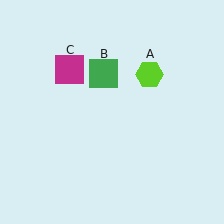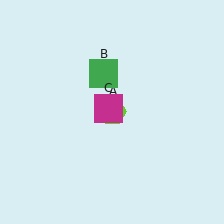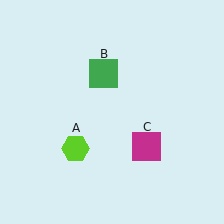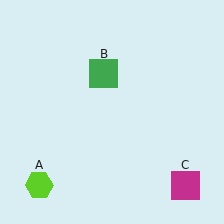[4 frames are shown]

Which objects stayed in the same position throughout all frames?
Green square (object B) remained stationary.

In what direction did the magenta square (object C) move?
The magenta square (object C) moved down and to the right.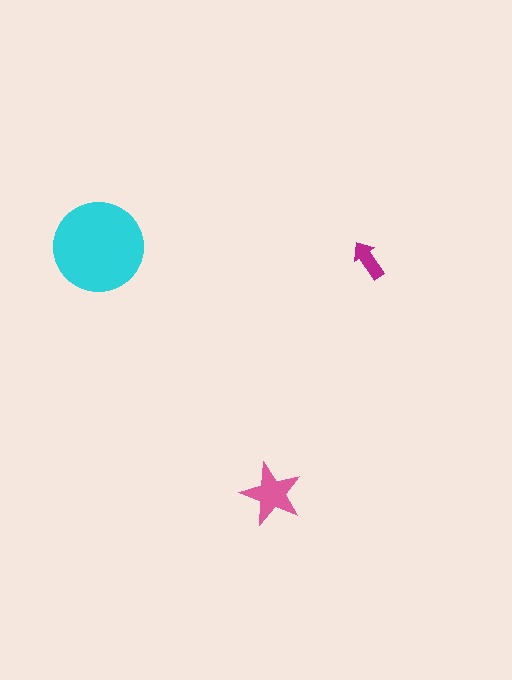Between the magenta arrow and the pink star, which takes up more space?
The pink star.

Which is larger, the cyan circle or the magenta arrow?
The cyan circle.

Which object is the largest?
The cyan circle.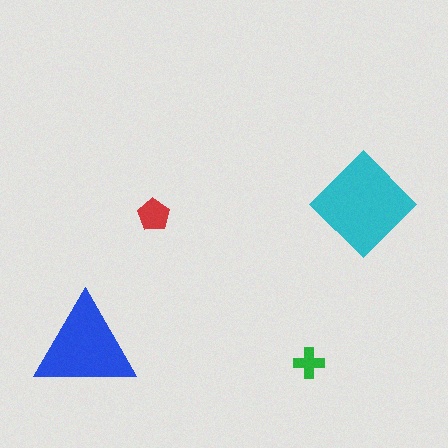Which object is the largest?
The cyan diamond.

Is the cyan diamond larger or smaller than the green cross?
Larger.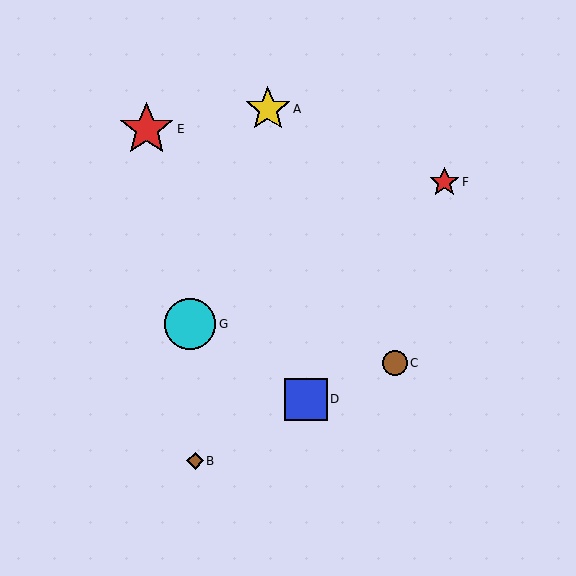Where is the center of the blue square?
The center of the blue square is at (306, 399).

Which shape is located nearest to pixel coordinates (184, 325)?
The cyan circle (labeled G) at (190, 324) is nearest to that location.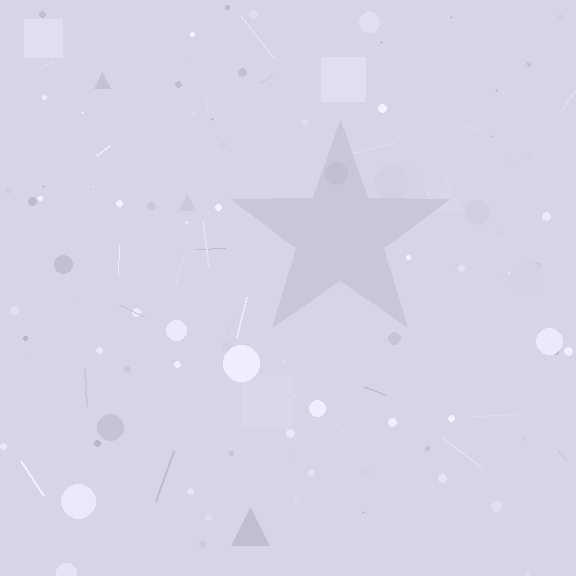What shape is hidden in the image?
A star is hidden in the image.